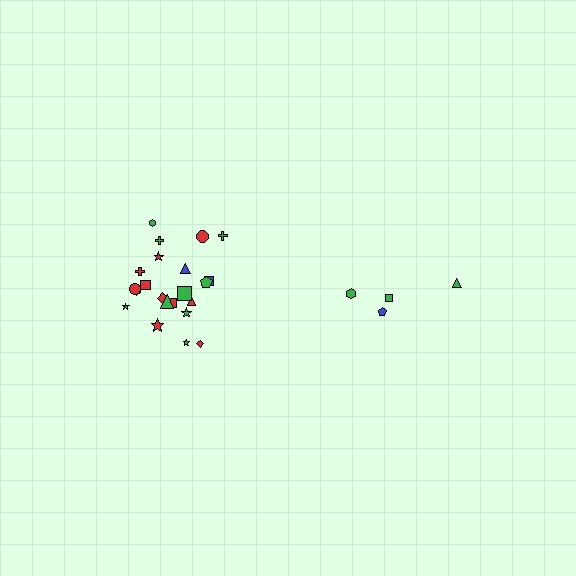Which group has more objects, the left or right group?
The left group.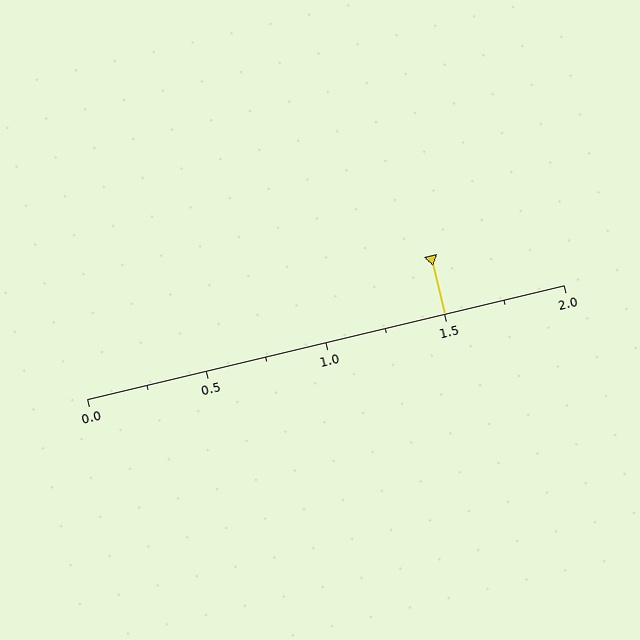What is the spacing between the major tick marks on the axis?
The major ticks are spaced 0.5 apart.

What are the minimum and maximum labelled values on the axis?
The axis runs from 0.0 to 2.0.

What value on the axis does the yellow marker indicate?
The marker indicates approximately 1.5.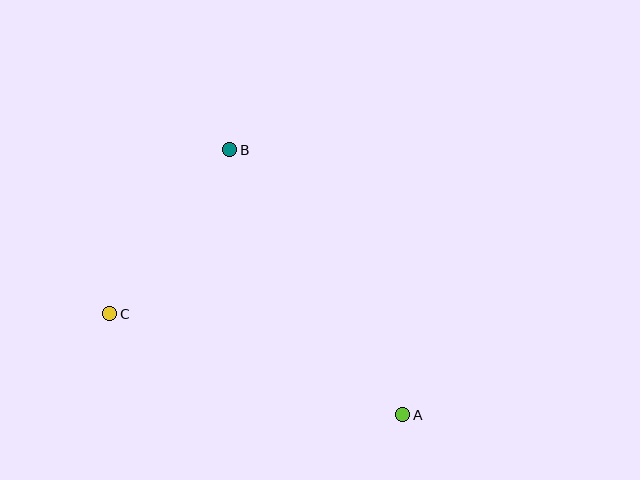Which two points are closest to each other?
Points B and C are closest to each other.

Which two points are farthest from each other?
Points A and B are farthest from each other.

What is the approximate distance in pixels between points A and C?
The distance between A and C is approximately 310 pixels.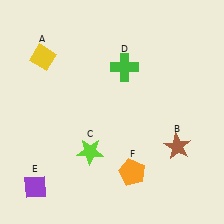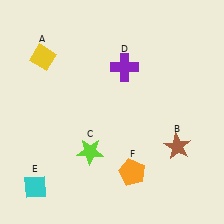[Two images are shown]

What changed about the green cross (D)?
In Image 1, D is green. In Image 2, it changed to purple.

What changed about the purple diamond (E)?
In Image 1, E is purple. In Image 2, it changed to cyan.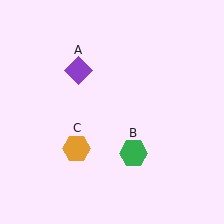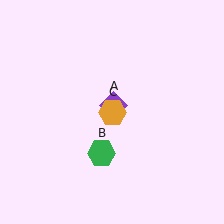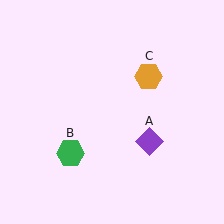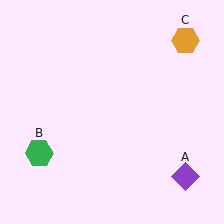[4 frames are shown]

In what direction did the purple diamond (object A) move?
The purple diamond (object A) moved down and to the right.